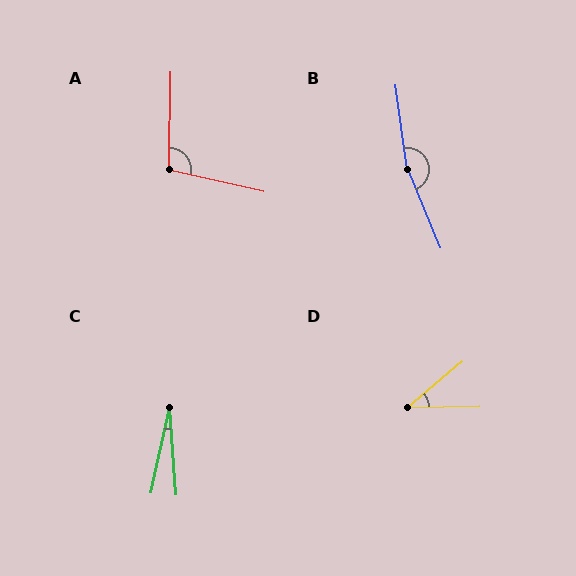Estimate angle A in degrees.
Approximately 102 degrees.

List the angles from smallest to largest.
C (16°), D (38°), A (102°), B (165°).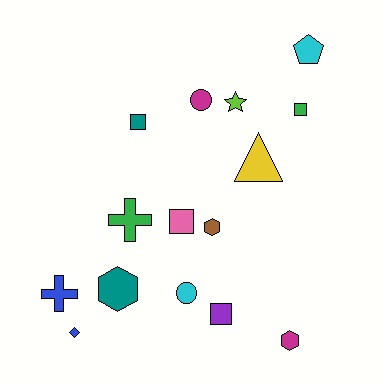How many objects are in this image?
There are 15 objects.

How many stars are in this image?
There is 1 star.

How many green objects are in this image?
There are 2 green objects.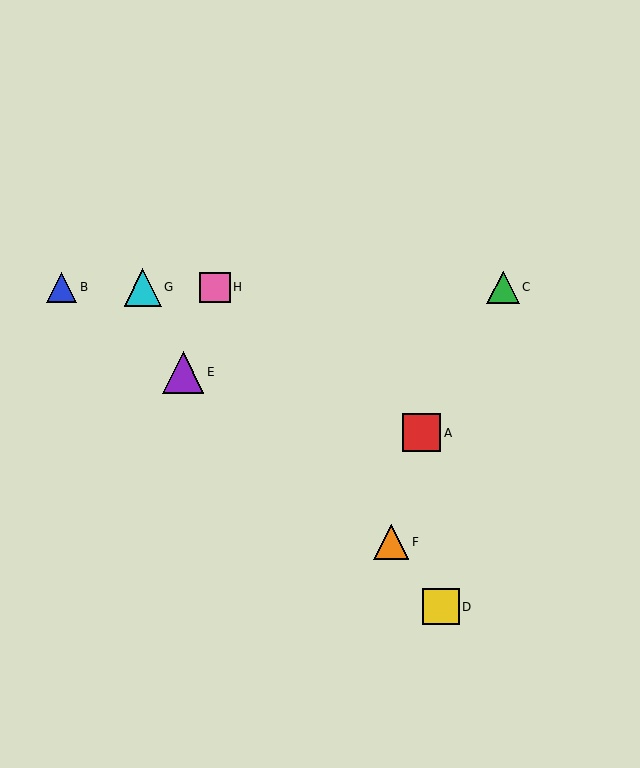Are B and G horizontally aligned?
Yes, both are at y≈287.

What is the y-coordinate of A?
Object A is at y≈433.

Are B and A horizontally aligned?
No, B is at y≈287 and A is at y≈433.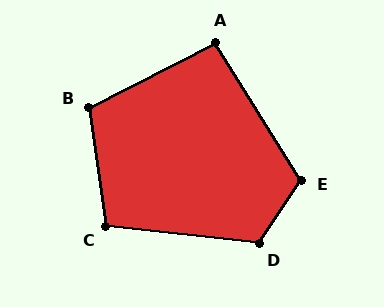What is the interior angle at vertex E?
Approximately 114 degrees (obtuse).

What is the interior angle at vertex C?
Approximately 105 degrees (obtuse).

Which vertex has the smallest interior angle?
A, at approximately 95 degrees.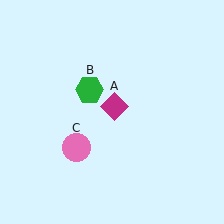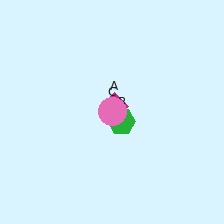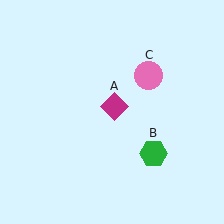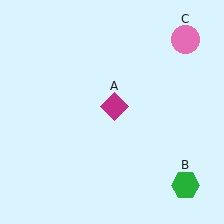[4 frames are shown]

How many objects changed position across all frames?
2 objects changed position: green hexagon (object B), pink circle (object C).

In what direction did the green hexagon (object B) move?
The green hexagon (object B) moved down and to the right.